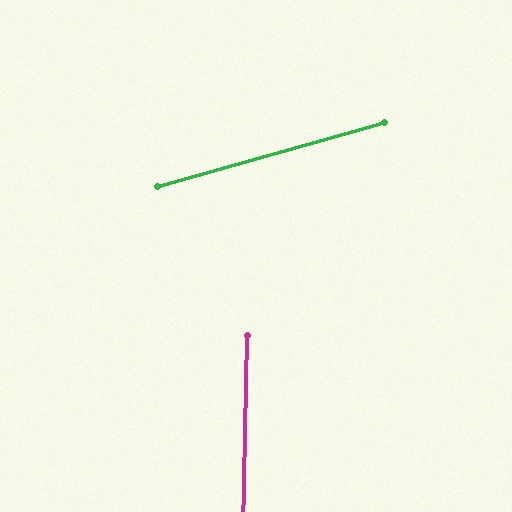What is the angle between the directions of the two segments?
Approximately 73 degrees.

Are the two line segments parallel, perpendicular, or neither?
Neither parallel nor perpendicular — they differ by about 73°.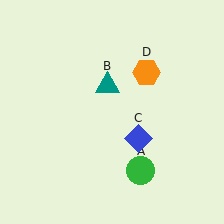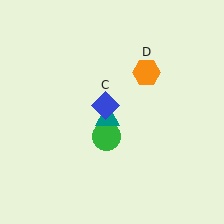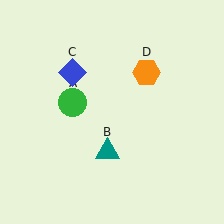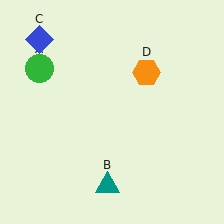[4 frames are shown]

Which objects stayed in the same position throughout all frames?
Orange hexagon (object D) remained stationary.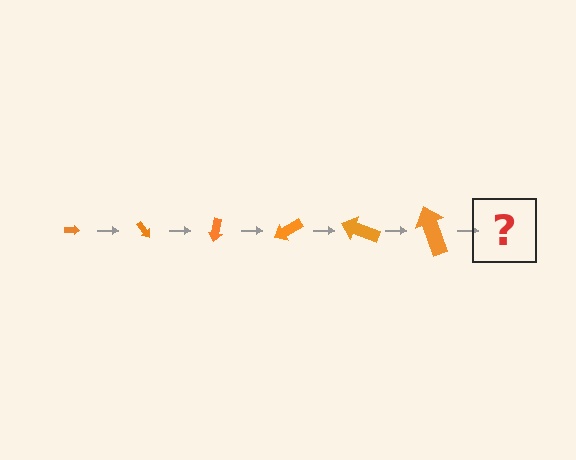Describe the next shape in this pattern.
It should be an arrow, larger than the previous one and rotated 300 degrees from the start.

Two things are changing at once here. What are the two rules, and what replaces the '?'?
The two rules are that the arrow grows larger each step and it rotates 50 degrees each step. The '?' should be an arrow, larger than the previous one and rotated 300 degrees from the start.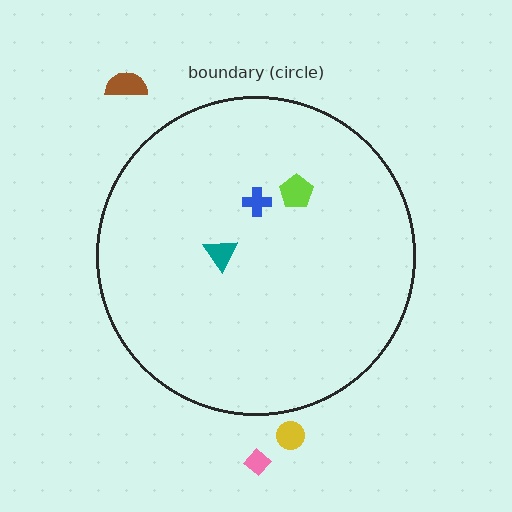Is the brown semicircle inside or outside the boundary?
Outside.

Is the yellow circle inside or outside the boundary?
Outside.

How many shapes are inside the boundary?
3 inside, 3 outside.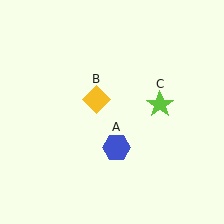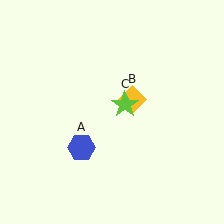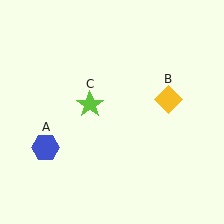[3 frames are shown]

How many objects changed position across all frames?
3 objects changed position: blue hexagon (object A), yellow diamond (object B), lime star (object C).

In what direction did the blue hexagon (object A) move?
The blue hexagon (object A) moved left.